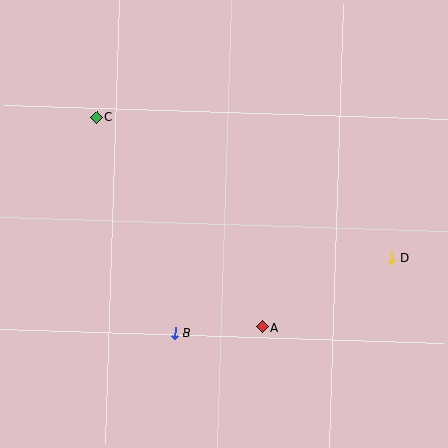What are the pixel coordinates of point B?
Point B is at (175, 333).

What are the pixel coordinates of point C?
Point C is at (97, 117).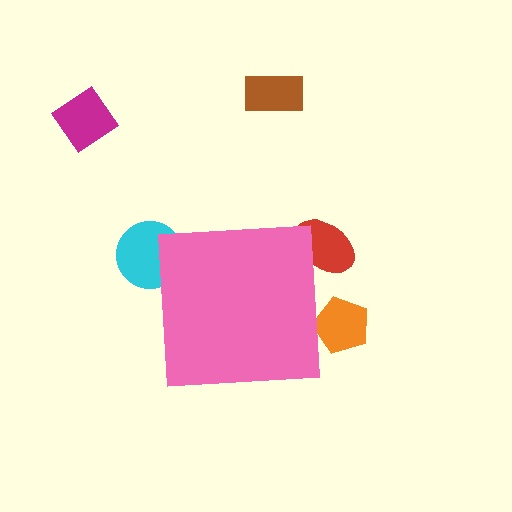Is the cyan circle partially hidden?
Yes, the cyan circle is partially hidden behind the pink square.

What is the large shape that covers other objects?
A pink square.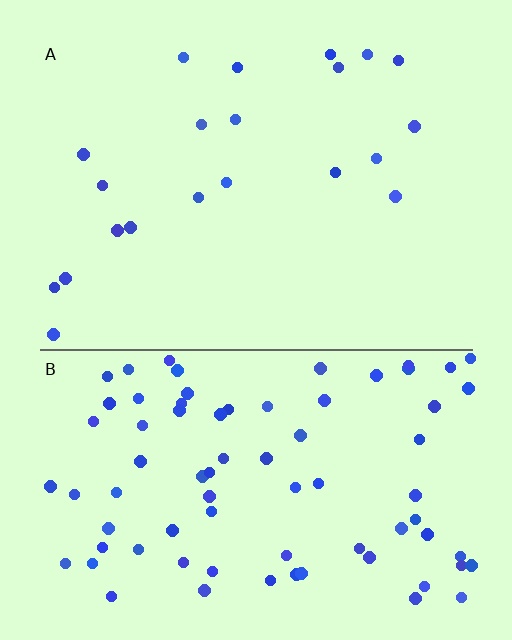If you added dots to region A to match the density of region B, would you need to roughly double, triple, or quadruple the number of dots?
Approximately quadruple.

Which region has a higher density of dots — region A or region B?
B (the bottom).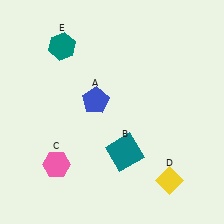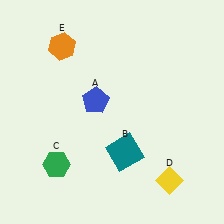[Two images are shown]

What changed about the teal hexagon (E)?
In Image 1, E is teal. In Image 2, it changed to orange.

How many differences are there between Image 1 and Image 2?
There are 2 differences between the two images.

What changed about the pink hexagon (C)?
In Image 1, C is pink. In Image 2, it changed to green.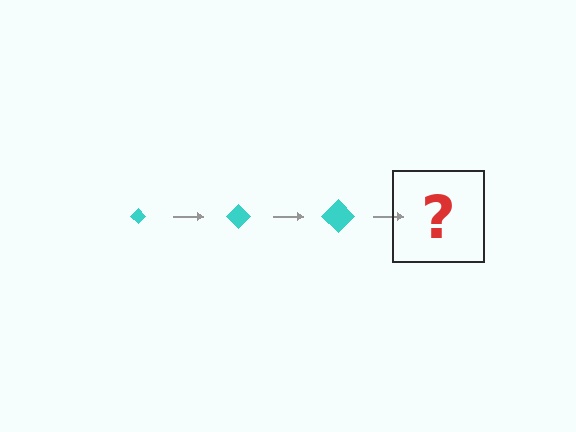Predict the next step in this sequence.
The next step is a cyan diamond, larger than the previous one.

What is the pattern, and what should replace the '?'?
The pattern is that the diamond gets progressively larger each step. The '?' should be a cyan diamond, larger than the previous one.